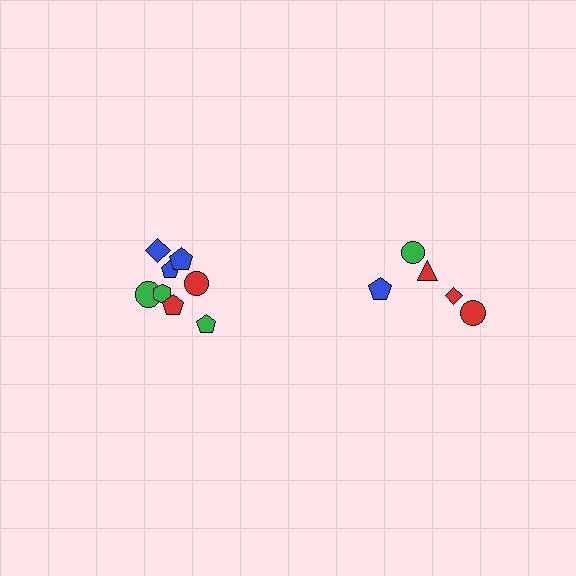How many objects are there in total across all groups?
There are 14 objects.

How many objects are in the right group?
There are 6 objects.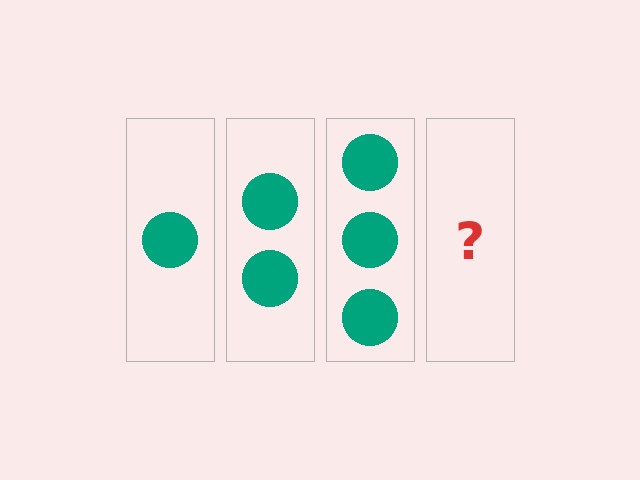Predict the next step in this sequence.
The next step is 4 circles.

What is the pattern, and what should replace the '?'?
The pattern is that each step adds one more circle. The '?' should be 4 circles.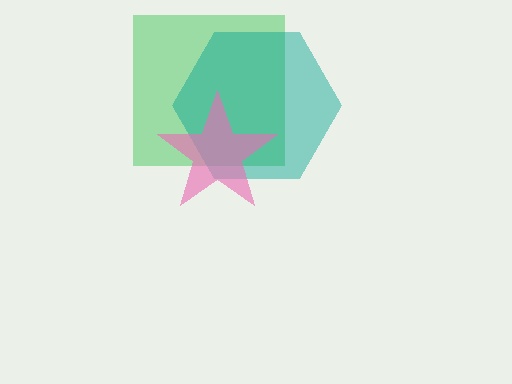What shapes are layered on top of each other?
The layered shapes are: a green square, a teal hexagon, a pink star.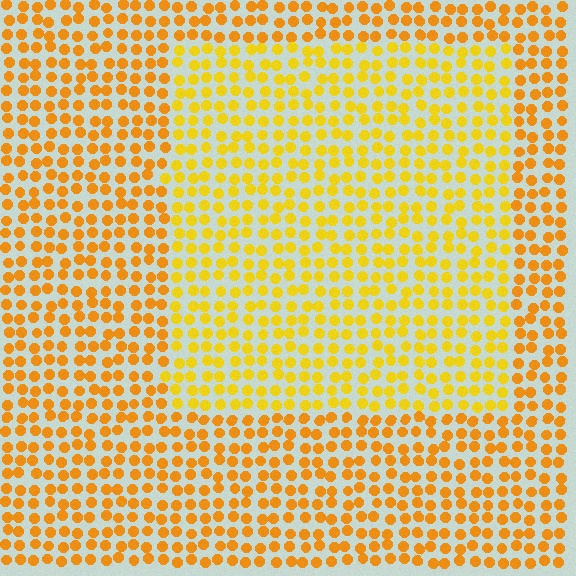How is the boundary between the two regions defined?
The boundary is defined purely by a slight shift in hue (about 19 degrees). Spacing, size, and orientation are identical on both sides.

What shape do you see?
I see a rectangle.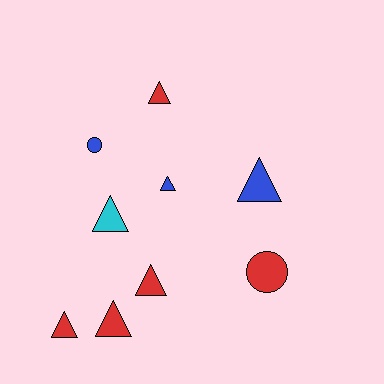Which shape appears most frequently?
Triangle, with 7 objects.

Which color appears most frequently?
Red, with 5 objects.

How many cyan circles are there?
There are no cyan circles.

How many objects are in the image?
There are 9 objects.